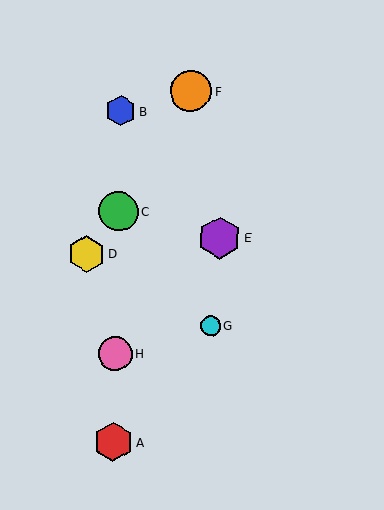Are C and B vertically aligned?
Yes, both are at x≈119.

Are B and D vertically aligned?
No, B is at x≈121 and D is at x≈87.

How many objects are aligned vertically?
4 objects (A, B, C, H) are aligned vertically.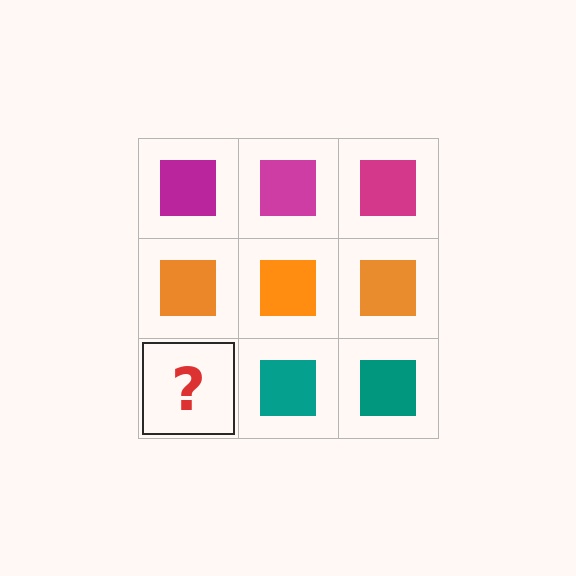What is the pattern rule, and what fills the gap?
The rule is that each row has a consistent color. The gap should be filled with a teal square.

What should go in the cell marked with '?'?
The missing cell should contain a teal square.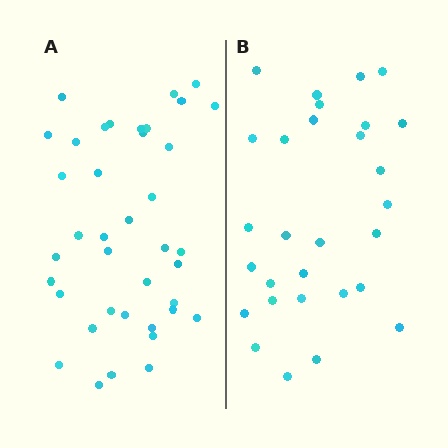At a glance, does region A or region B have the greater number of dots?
Region A (the left region) has more dots.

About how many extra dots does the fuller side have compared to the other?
Region A has roughly 10 or so more dots than region B.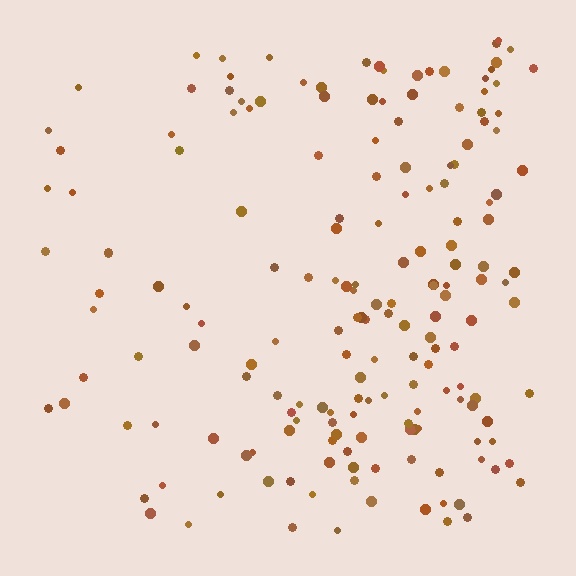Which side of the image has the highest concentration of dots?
The right.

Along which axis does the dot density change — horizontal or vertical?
Horizontal.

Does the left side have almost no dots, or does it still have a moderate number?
Still a moderate number, just noticeably fewer than the right.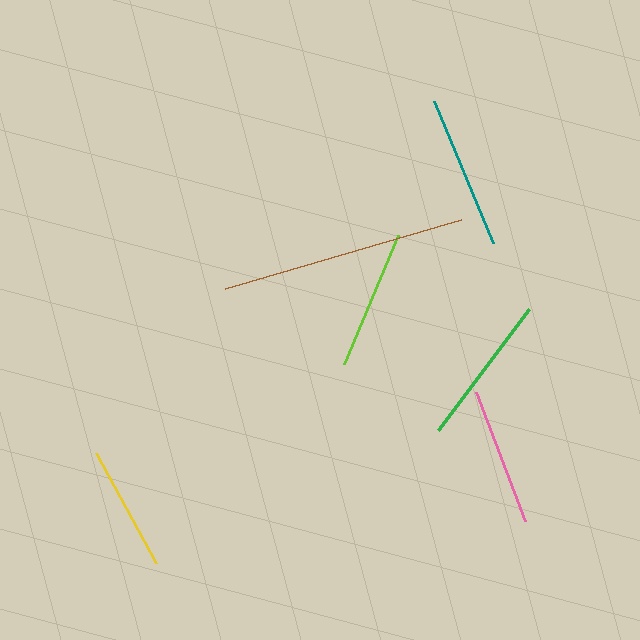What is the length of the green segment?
The green segment is approximately 152 pixels long.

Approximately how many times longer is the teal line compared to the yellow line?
The teal line is approximately 1.2 times the length of the yellow line.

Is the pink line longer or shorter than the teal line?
The teal line is longer than the pink line.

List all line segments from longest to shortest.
From longest to shortest: brown, teal, green, lime, pink, yellow.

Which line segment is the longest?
The brown line is the longest at approximately 246 pixels.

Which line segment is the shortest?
The yellow line is the shortest at approximately 126 pixels.